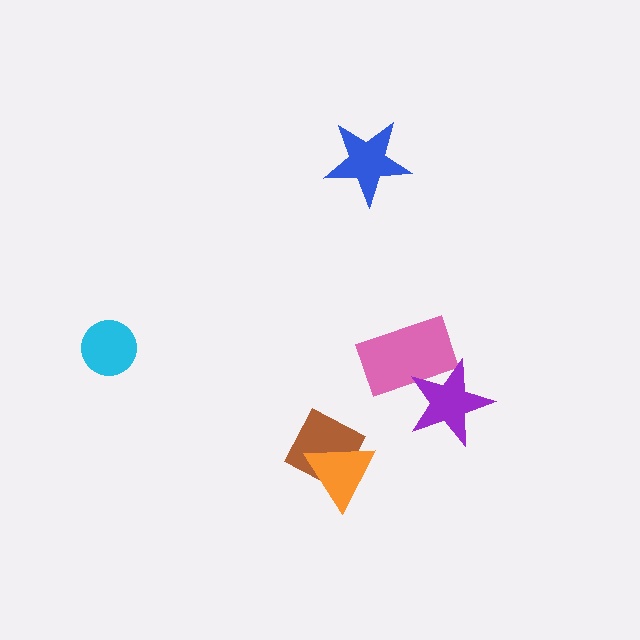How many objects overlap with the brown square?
1 object overlaps with the brown square.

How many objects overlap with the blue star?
0 objects overlap with the blue star.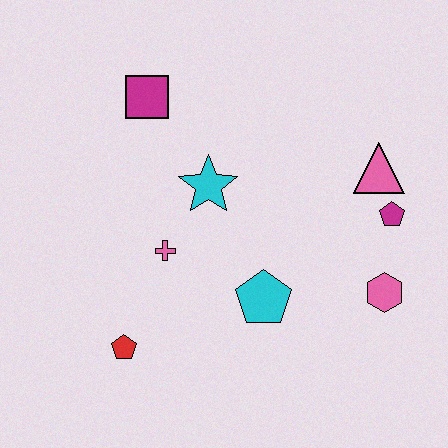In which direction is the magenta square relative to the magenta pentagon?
The magenta square is to the left of the magenta pentagon.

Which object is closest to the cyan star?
The pink cross is closest to the cyan star.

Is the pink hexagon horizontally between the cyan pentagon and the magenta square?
No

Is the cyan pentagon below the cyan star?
Yes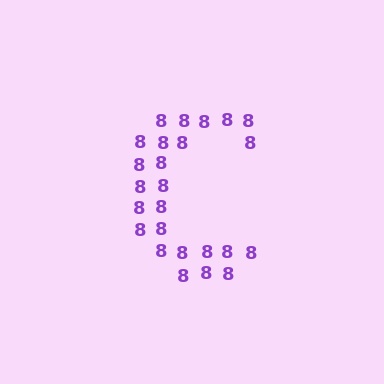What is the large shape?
The large shape is the letter C.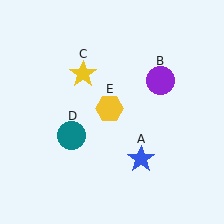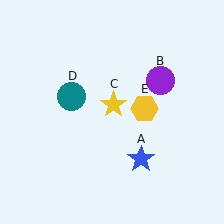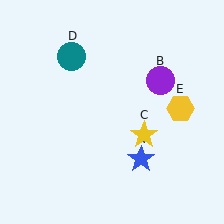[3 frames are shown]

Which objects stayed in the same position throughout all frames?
Blue star (object A) and purple circle (object B) remained stationary.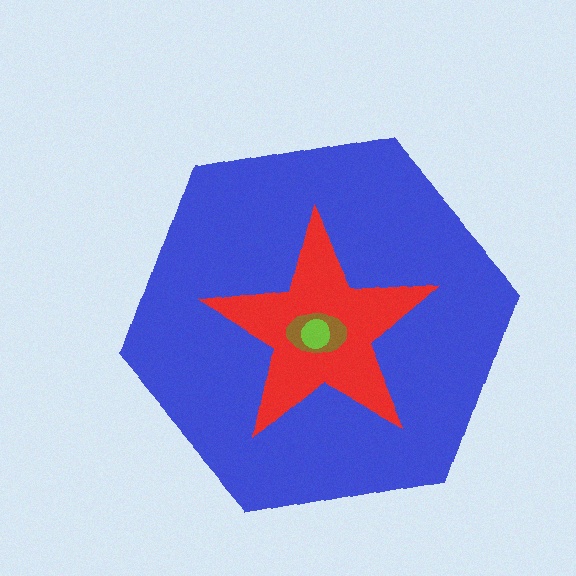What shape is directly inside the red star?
The brown ellipse.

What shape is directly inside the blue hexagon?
The red star.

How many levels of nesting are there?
4.